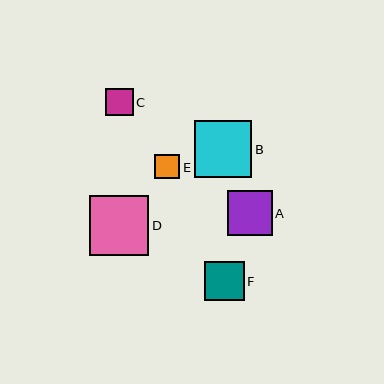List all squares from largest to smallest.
From largest to smallest: D, B, A, F, C, E.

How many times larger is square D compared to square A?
Square D is approximately 1.3 times the size of square A.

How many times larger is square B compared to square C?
Square B is approximately 2.1 times the size of square C.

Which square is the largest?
Square D is the largest with a size of approximately 59 pixels.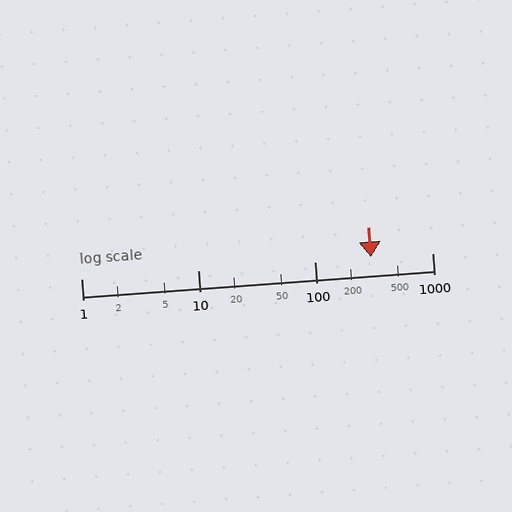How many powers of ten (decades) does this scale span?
The scale spans 3 decades, from 1 to 1000.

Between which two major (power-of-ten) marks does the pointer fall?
The pointer is between 100 and 1000.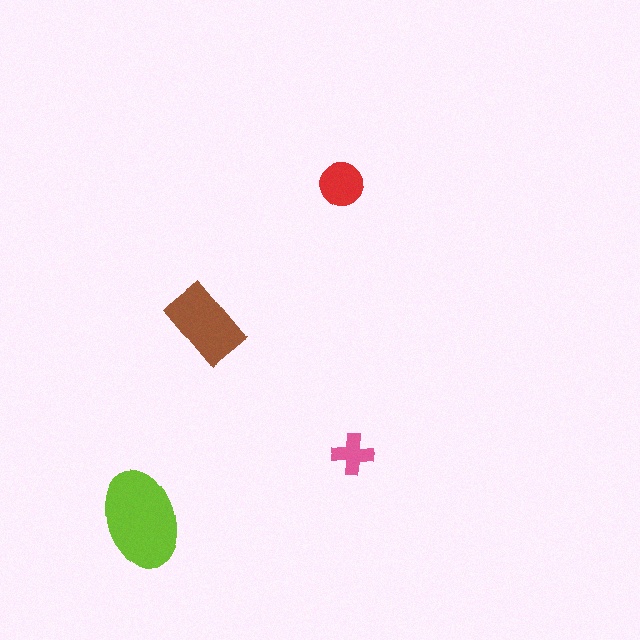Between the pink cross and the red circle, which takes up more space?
The red circle.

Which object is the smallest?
The pink cross.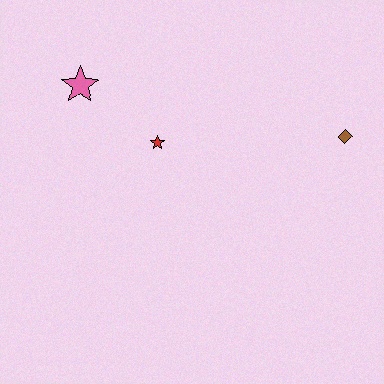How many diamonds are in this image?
There is 1 diamond.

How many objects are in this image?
There are 3 objects.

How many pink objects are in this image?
There is 1 pink object.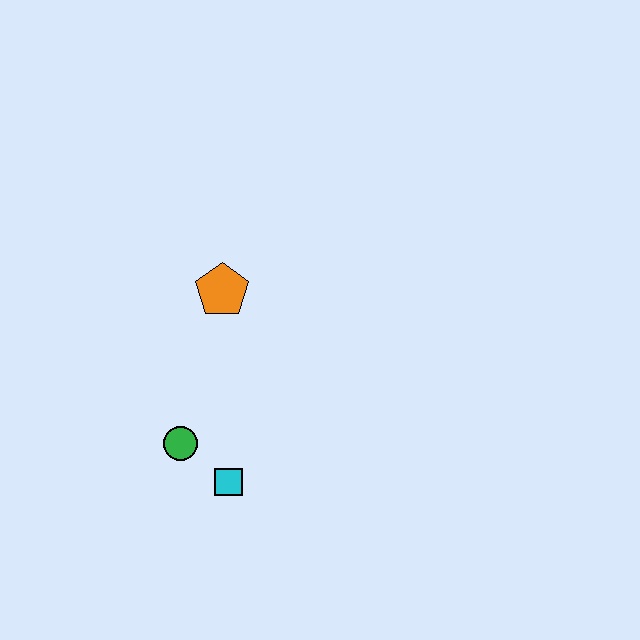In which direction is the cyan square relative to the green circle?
The cyan square is to the right of the green circle.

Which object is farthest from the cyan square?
The orange pentagon is farthest from the cyan square.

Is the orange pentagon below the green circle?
No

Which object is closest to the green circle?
The cyan square is closest to the green circle.